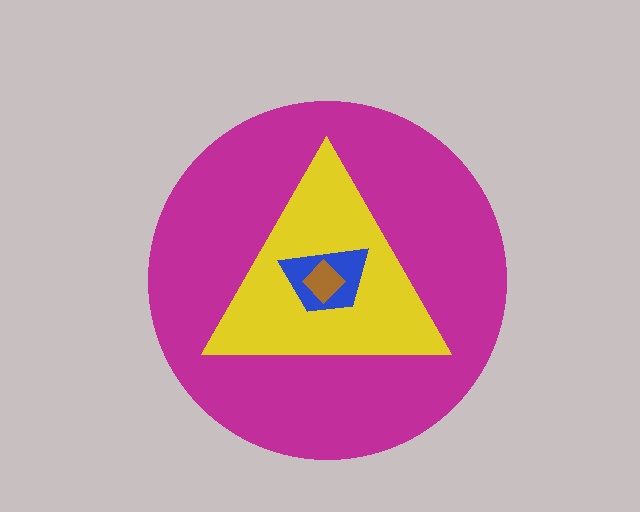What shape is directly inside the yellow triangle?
The blue trapezoid.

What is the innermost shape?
The brown diamond.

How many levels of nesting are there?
4.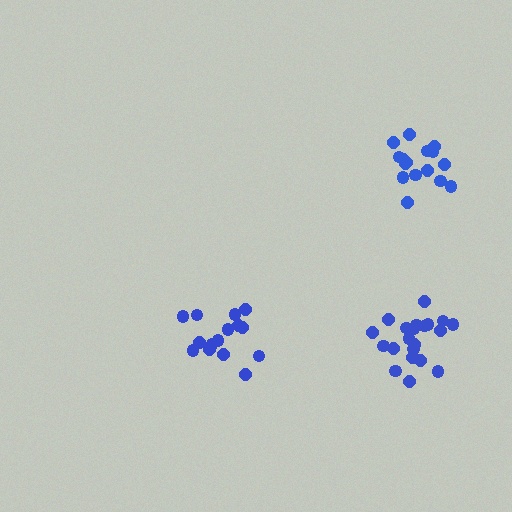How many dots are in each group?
Group 1: 21 dots, Group 2: 16 dots, Group 3: 15 dots (52 total).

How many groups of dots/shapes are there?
There are 3 groups.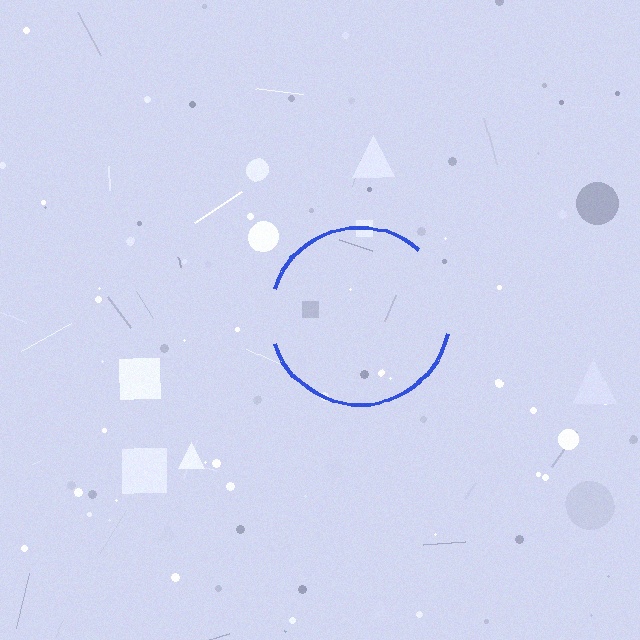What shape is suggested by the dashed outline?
The dashed outline suggests a circle.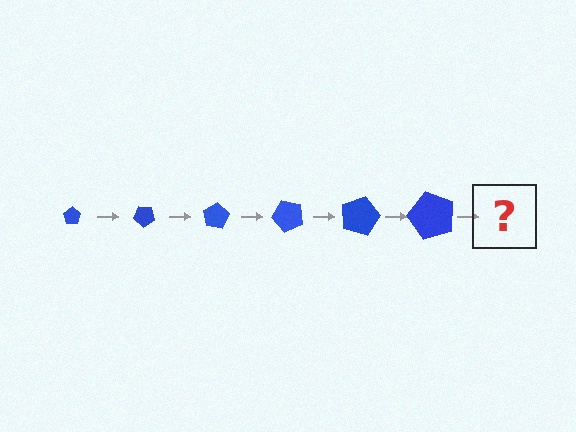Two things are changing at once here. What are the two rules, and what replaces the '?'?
The two rules are that the pentagon grows larger each step and it rotates 40 degrees each step. The '?' should be a pentagon, larger than the previous one and rotated 240 degrees from the start.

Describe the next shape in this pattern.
It should be a pentagon, larger than the previous one and rotated 240 degrees from the start.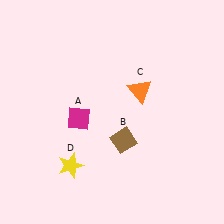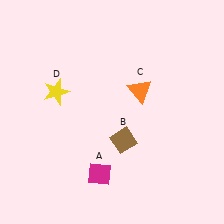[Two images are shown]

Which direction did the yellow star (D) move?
The yellow star (D) moved up.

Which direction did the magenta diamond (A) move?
The magenta diamond (A) moved down.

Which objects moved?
The objects that moved are: the magenta diamond (A), the yellow star (D).